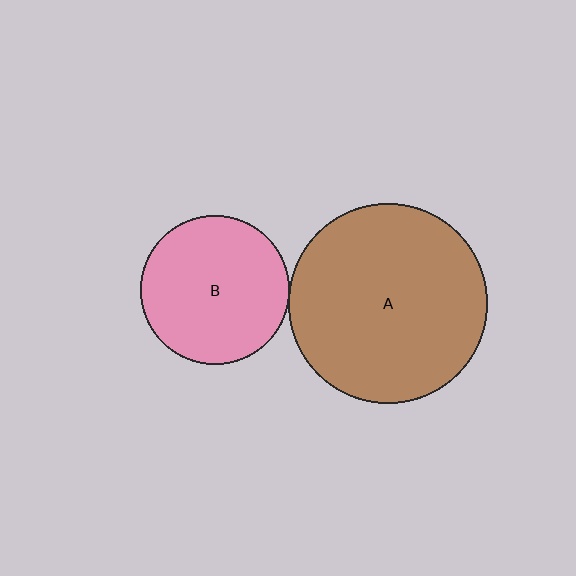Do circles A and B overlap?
Yes.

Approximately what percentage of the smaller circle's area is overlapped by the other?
Approximately 5%.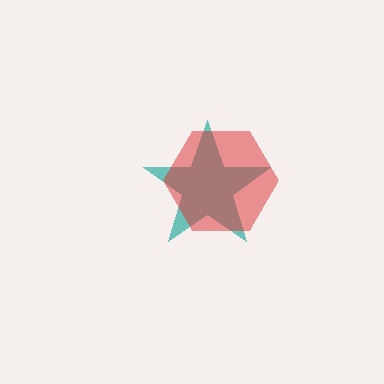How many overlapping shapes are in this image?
There are 2 overlapping shapes in the image.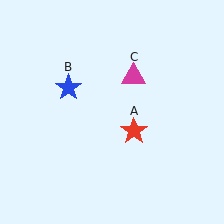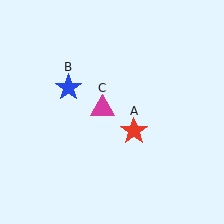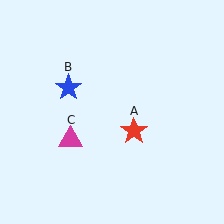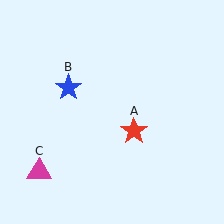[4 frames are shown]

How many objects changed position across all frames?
1 object changed position: magenta triangle (object C).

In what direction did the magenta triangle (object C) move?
The magenta triangle (object C) moved down and to the left.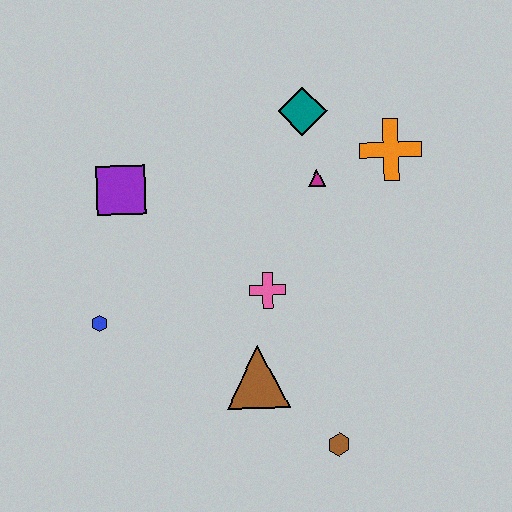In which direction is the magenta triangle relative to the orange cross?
The magenta triangle is to the left of the orange cross.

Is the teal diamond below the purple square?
No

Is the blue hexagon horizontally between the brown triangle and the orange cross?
No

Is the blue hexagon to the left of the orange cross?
Yes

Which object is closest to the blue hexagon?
The purple square is closest to the blue hexagon.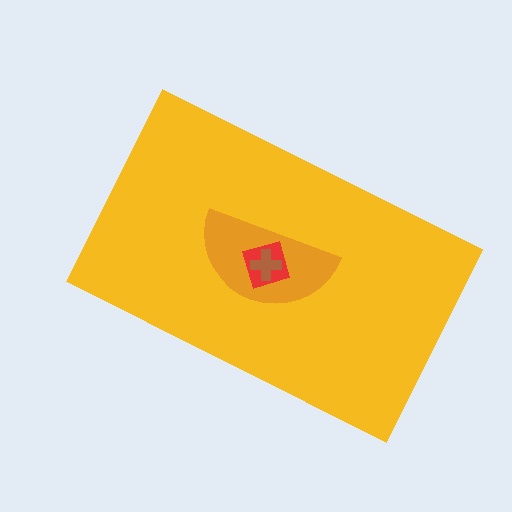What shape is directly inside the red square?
The brown cross.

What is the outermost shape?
The yellow rectangle.